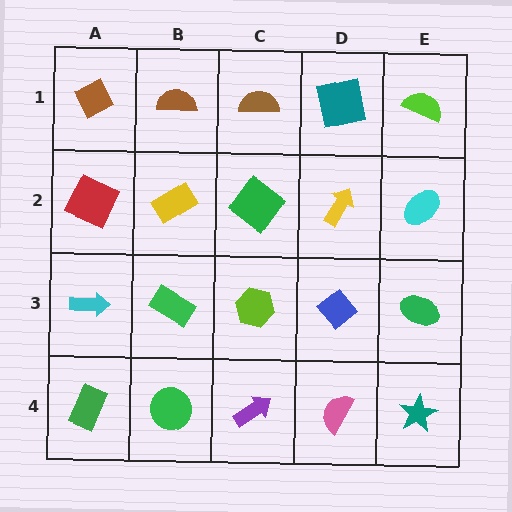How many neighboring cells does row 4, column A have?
2.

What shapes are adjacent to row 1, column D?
A yellow arrow (row 2, column D), a brown semicircle (row 1, column C), a lime semicircle (row 1, column E).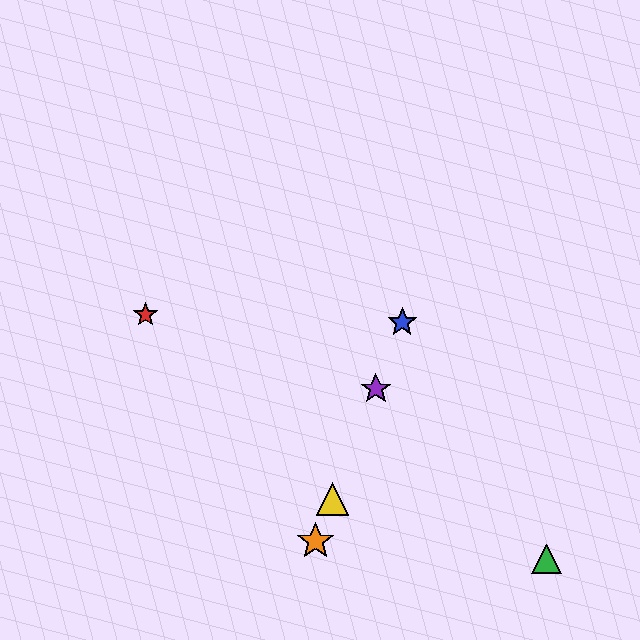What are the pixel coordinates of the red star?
The red star is at (146, 315).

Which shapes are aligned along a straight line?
The blue star, the yellow triangle, the purple star, the orange star are aligned along a straight line.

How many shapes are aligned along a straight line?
4 shapes (the blue star, the yellow triangle, the purple star, the orange star) are aligned along a straight line.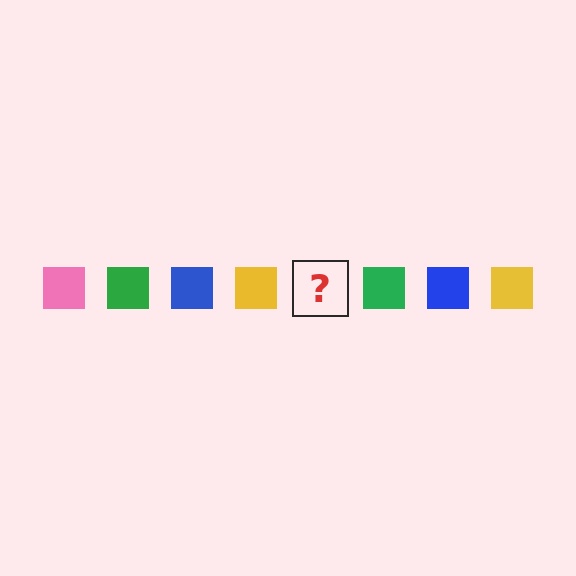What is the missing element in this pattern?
The missing element is a pink square.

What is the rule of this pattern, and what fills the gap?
The rule is that the pattern cycles through pink, green, blue, yellow squares. The gap should be filled with a pink square.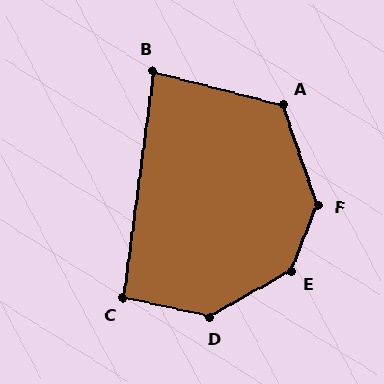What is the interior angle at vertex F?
Approximately 139 degrees (obtuse).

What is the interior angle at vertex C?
Approximately 95 degrees (approximately right).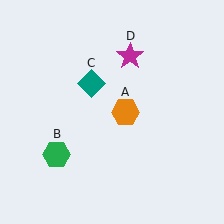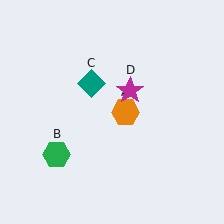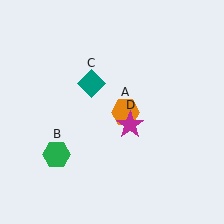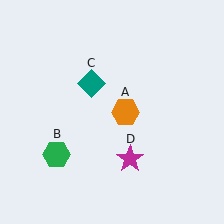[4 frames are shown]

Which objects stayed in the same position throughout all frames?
Orange hexagon (object A) and green hexagon (object B) and teal diamond (object C) remained stationary.